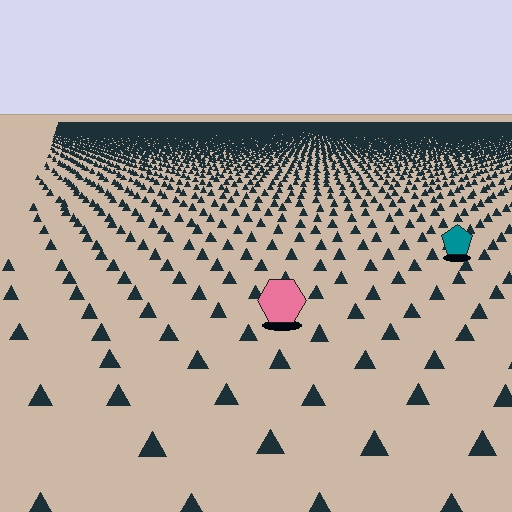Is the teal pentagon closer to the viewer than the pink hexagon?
No. The pink hexagon is closer — you can tell from the texture gradient: the ground texture is coarser near it.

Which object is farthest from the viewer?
The teal pentagon is farthest from the viewer. It appears smaller and the ground texture around it is denser.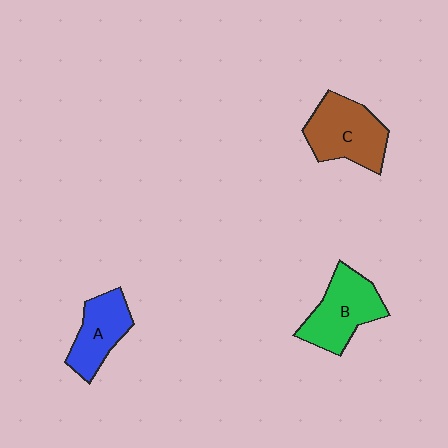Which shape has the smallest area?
Shape A (blue).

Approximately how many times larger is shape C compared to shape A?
Approximately 1.3 times.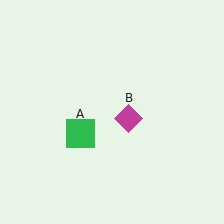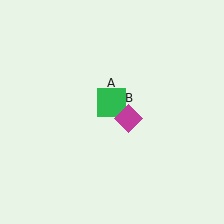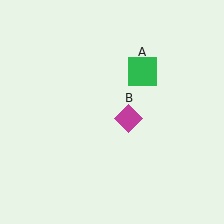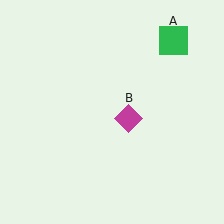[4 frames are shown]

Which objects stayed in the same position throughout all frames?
Magenta diamond (object B) remained stationary.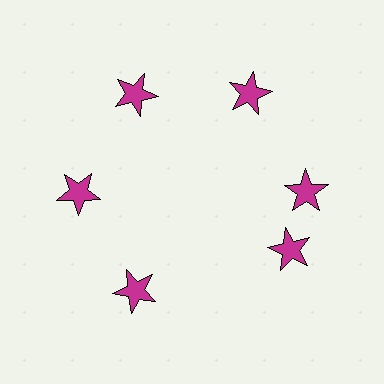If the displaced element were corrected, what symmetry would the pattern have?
It would have 6-fold rotational symmetry — the pattern would map onto itself every 60 degrees.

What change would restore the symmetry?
The symmetry would be restored by rotating it back into even spacing with its neighbors so that all 6 stars sit at equal angles and equal distance from the center.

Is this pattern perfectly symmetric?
No. The 6 magenta stars are arranged in a ring, but one element near the 5 o'clock position is rotated out of alignment along the ring, breaking the 6-fold rotational symmetry.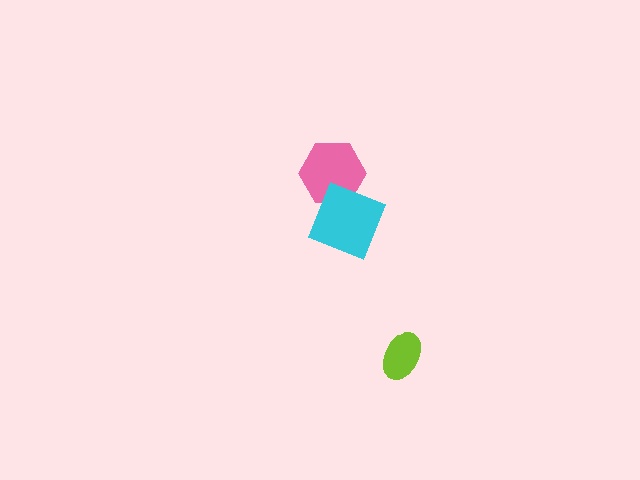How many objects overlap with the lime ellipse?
0 objects overlap with the lime ellipse.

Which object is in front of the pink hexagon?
The cyan diamond is in front of the pink hexagon.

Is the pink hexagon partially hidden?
Yes, it is partially covered by another shape.